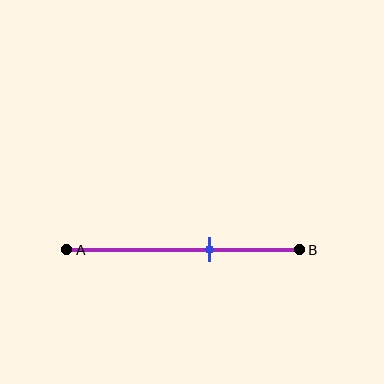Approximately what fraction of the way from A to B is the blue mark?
The blue mark is approximately 60% of the way from A to B.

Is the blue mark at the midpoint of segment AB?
No, the mark is at about 60% from A, not at the 50% midpoint.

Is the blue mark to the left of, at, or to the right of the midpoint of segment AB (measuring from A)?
The blue mark is to the right of the midpoint of segment AB.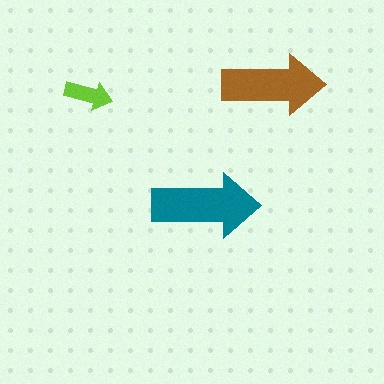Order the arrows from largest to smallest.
the teal one, the brown one, the lime one.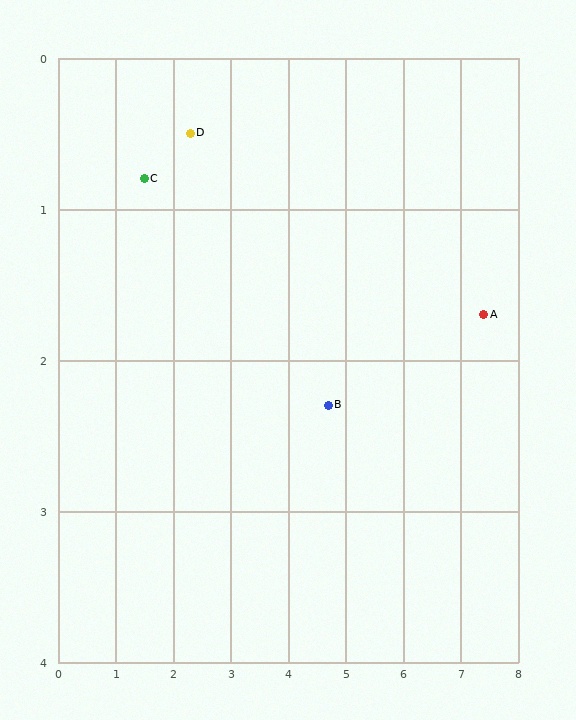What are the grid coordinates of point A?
Point A is at approximately (7.4, 1.7).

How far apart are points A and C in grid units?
Points A and C are about 6.0 grid units apart.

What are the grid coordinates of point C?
Point C is at approximately (1.5, 0.8).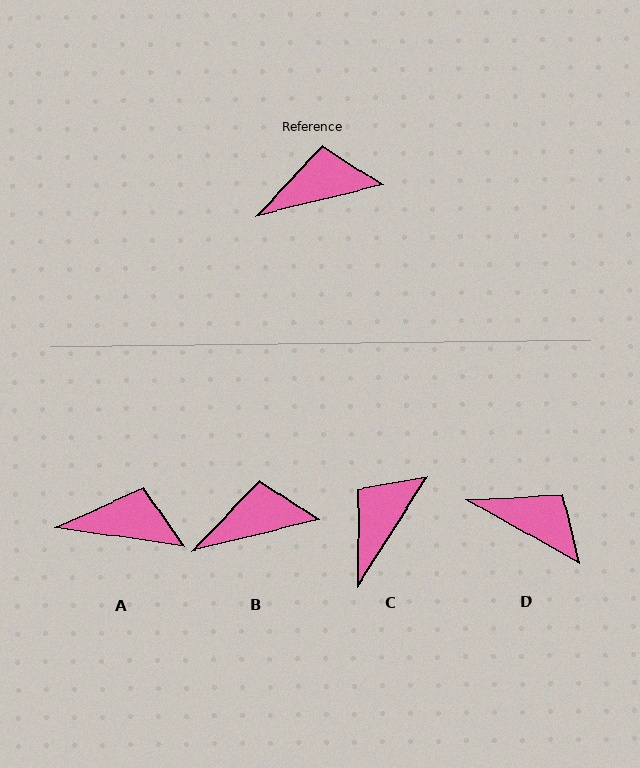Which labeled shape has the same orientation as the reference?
B.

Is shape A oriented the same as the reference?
No, it is off by about 22 degrees.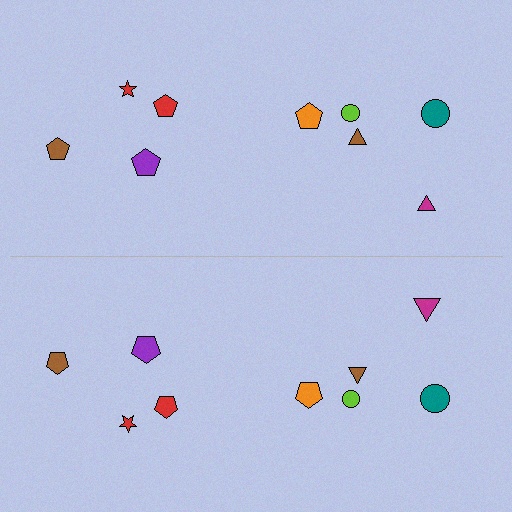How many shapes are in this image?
There are 18 shapes in this image.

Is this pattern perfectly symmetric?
No, the pattern is not perfectly symmetric. The magenta triangle on the bottom side has a different size than its mirror counterpart.